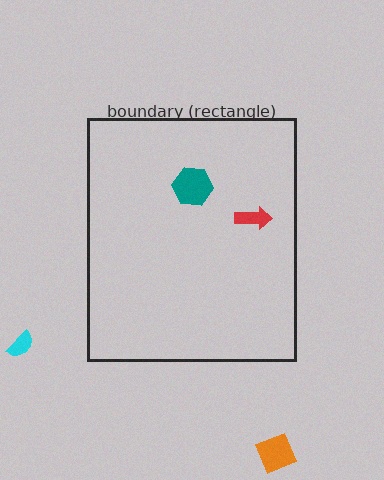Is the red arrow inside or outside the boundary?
Inside.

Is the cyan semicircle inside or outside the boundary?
Outside.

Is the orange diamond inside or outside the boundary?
Outside.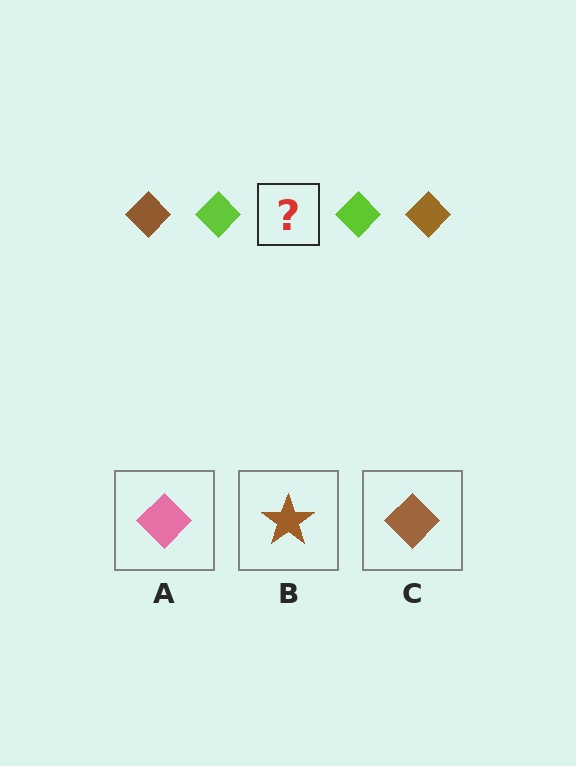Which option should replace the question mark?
Option C.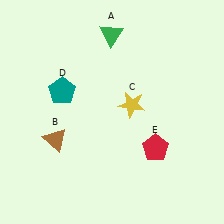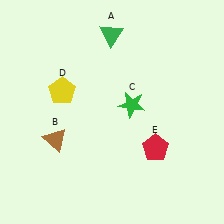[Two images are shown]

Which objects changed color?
C changed from yellow to green. D changed from teal to yellow.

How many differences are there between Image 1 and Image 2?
There are 2 differences between the two images.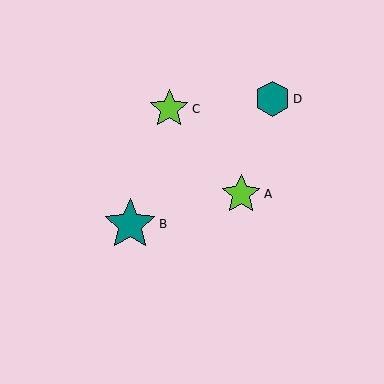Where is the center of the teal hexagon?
The center of the teal hexagon is at (272, 99).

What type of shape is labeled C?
Shape C is a lime star.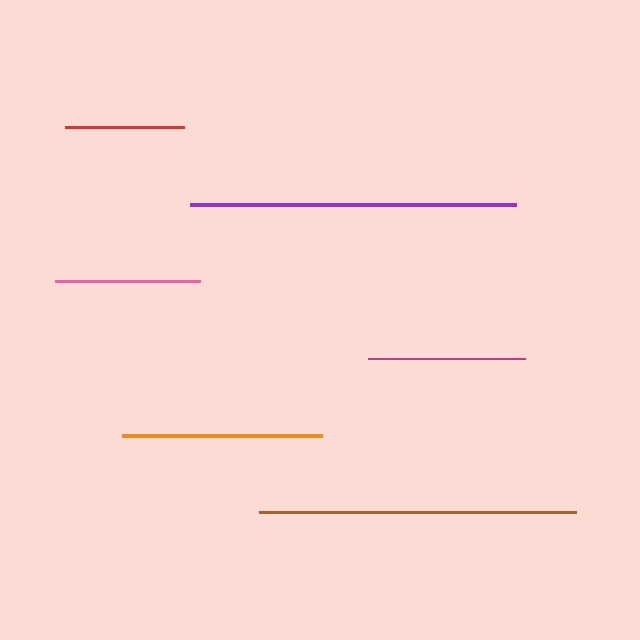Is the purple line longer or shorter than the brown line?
The purple line is longer than the brown line.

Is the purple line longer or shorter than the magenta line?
The purple line is longer than the magenta line.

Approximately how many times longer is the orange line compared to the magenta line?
The orange line is approximately 1.3 times the length of the magenta line.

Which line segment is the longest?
The purple line is the longest at approximately 326 pixels.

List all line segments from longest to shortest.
From longest to shortest: purple, brown, orange, magenta, pink, red.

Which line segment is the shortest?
The red line is the shortest at approximately 120 pixels.